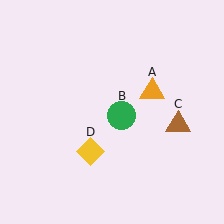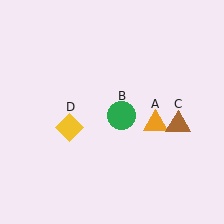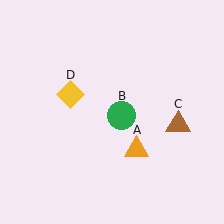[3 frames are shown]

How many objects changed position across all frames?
2 objects changed position: orange triangle (object A), yellow diamond (object D).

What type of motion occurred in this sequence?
The orange triangle (object A), yellow diamond (object D) rotated clockwise around the center of the scene.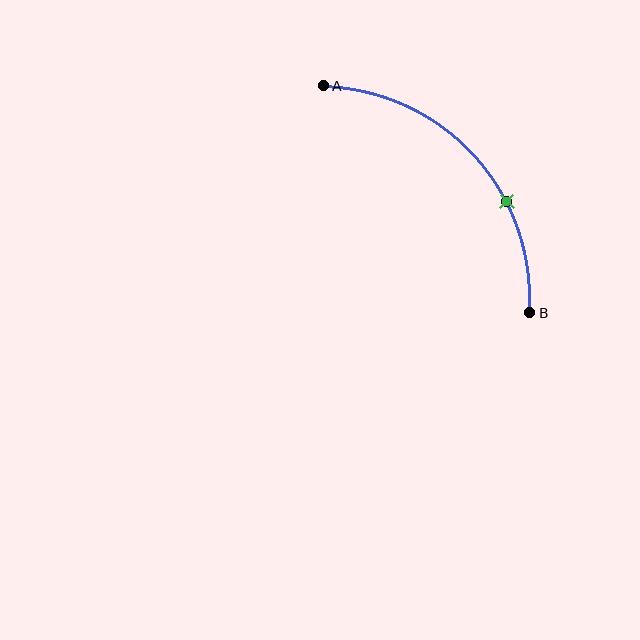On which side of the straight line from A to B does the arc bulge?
The arc bulges above and to the right of the straight line connecting A and B.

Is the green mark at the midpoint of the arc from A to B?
No. The green mark lies on the arc but is closer to endpoint B. The arc midpoint would be at the point on the curve equidistant along the arc from both A and B.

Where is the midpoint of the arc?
The arc midpoint is the point on the curve farthest from the straight line joining A and B. It sits above and to the right of that line.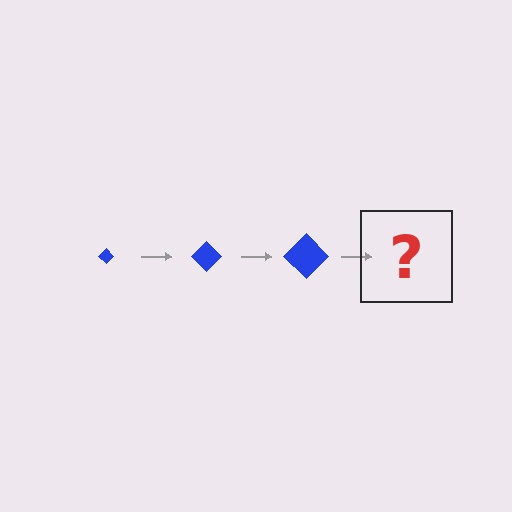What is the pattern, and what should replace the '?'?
The pattern is that the diamond gets progressively larger each step. The '?' should be a blue diamond, larger than the previous one.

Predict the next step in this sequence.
The next step is a blue diamond, larger than the previous one.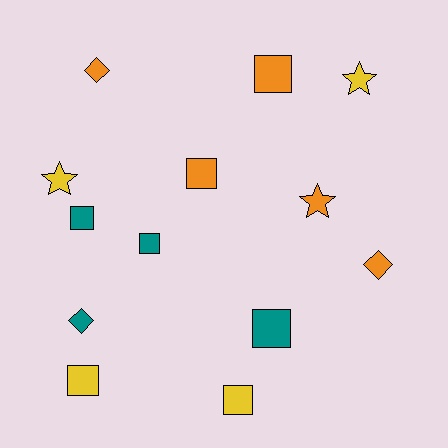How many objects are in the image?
There are 13 objects.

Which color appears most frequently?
Orange, with 5 objects.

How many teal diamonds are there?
There is 1 teal diamond.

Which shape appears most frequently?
Square, with 7 objects.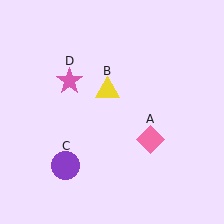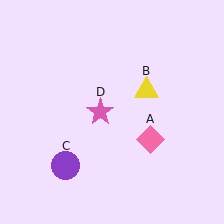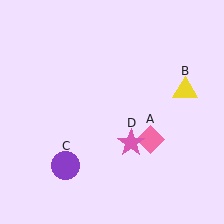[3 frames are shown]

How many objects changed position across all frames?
2 objects changed position: yellow triangle (object B), pink star (object D).